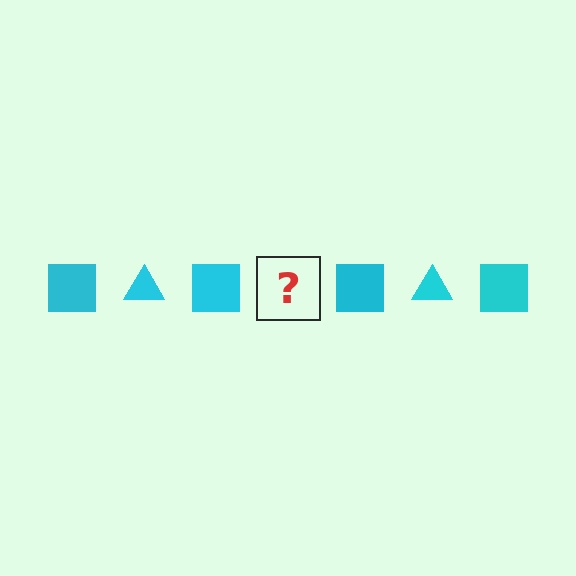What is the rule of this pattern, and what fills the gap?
The rule is that the pattern cycles through square, triangle shapes in cyan. The gap should be filled with a cyan triangle.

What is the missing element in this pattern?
The missing element is a cyan triangle.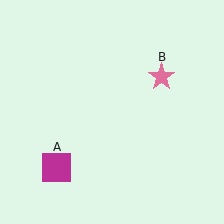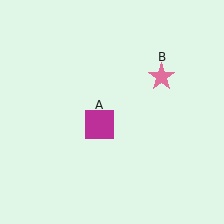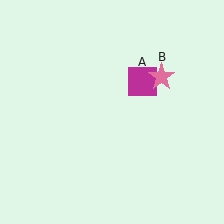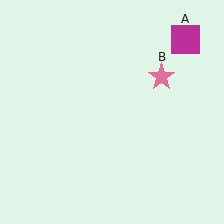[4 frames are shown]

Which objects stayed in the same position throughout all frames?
Pink star (object B) remained stationary.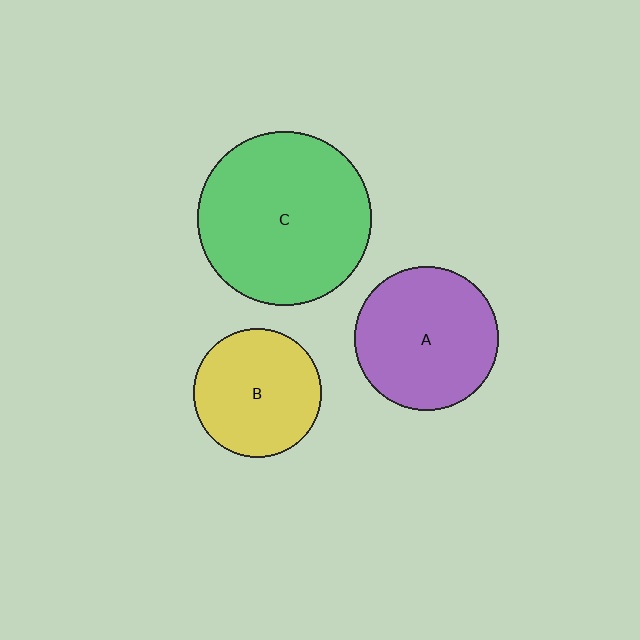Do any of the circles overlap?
No, none of the circles overlap.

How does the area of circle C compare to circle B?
Approximately 1.8 times.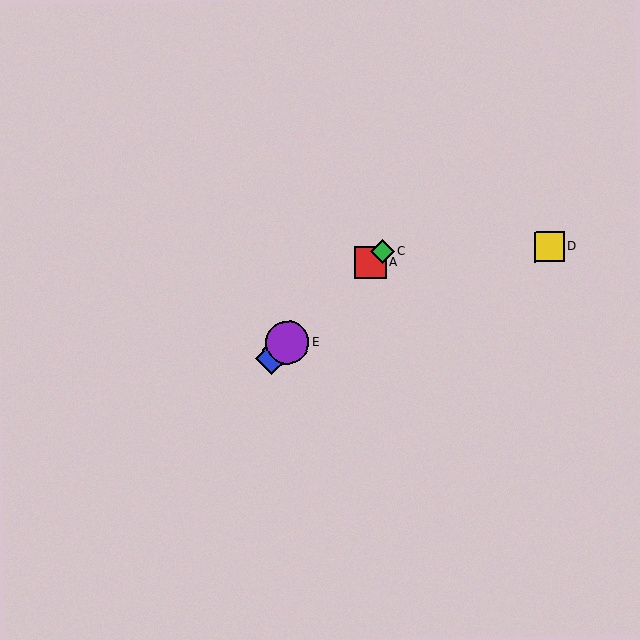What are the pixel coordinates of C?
Object C is at (382, 251).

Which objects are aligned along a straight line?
Objects A, B, C, E are aligned along a straight line.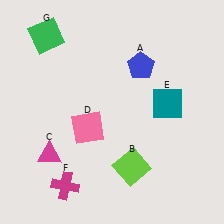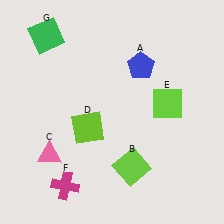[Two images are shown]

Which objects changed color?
C changed from magenta to pink. D changed from pink to lime. E changed from teal to lime.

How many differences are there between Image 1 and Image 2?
There are 3 differences between the two images.